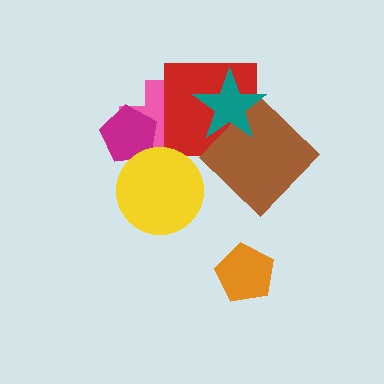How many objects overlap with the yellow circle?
1 object overlaps with the yellow circle.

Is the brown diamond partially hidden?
Yes, it is partially covered by another shape.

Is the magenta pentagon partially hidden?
Yes, it is partially covered by another shape.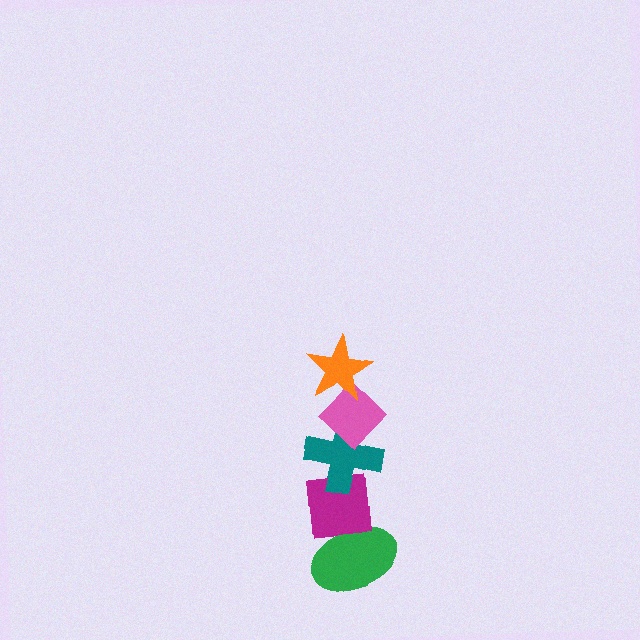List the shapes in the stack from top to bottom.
From top to bottom: the orange star, the pink diamond, the teal cross, the magenta square, the green ellipse.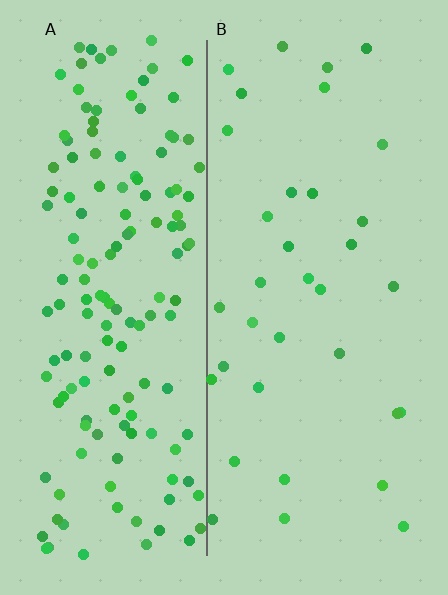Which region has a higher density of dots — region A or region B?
A (the left).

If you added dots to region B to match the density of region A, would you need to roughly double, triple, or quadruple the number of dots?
Approximately quadruple.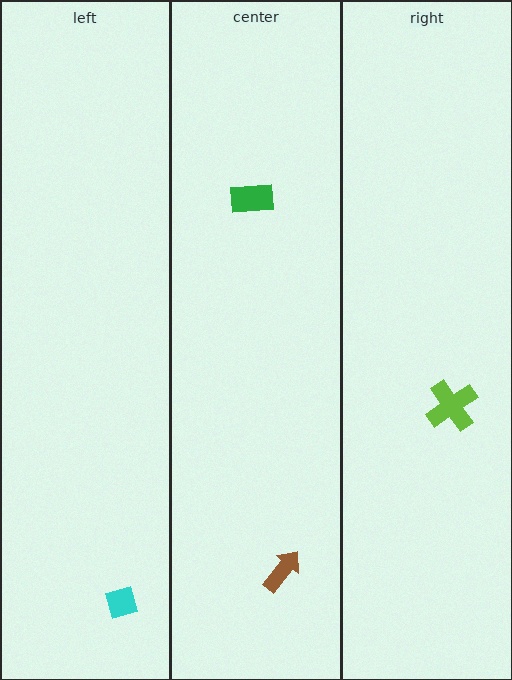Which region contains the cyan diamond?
The left region.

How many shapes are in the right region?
1.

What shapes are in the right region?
The lime cross.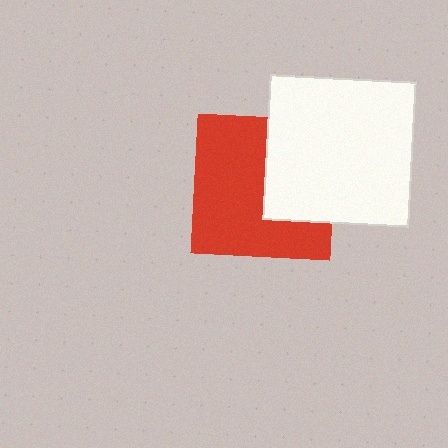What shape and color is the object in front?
The object in front is a white square.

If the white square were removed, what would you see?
You would see the complete red square.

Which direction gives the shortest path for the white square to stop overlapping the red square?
Moving right gives the shortest separation.